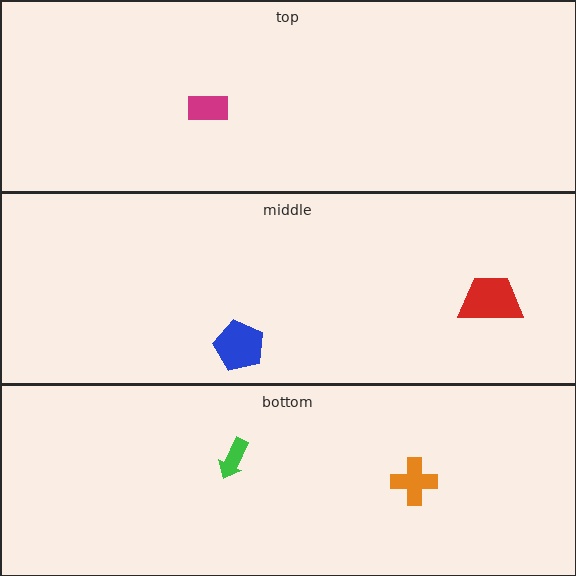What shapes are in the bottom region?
The orange cross, the green arrow.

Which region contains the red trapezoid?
The middle region.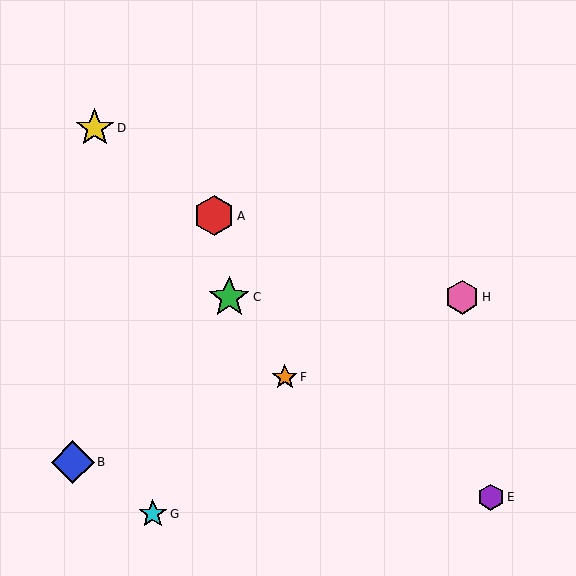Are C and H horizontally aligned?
Yes, both are at y≈297.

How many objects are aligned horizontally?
2 objects (C, H) are aligned horizontally.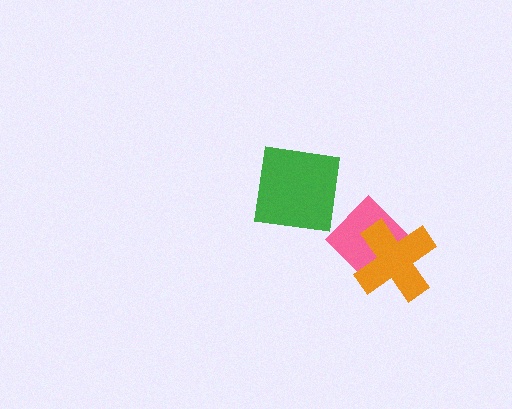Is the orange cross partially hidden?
No, no other shape covers it.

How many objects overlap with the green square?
0 objects overlap with the green square.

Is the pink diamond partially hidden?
Yes, it is partially covered by another shape.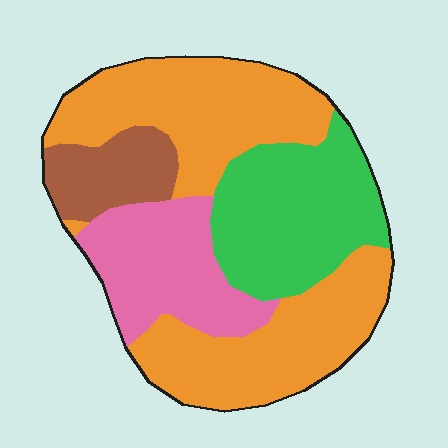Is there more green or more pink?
Green.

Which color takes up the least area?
Brown, at roughly 10%.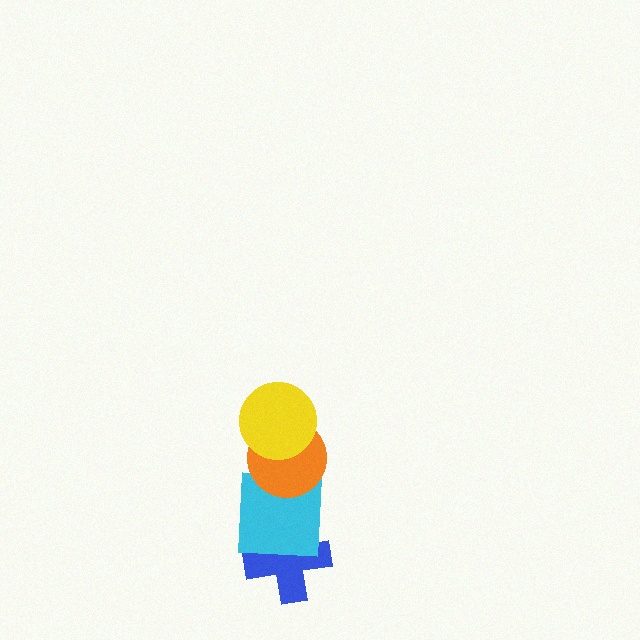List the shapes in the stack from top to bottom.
From top to bottom: the yellow circle, the orange circle, the cyan square, the blue cross.